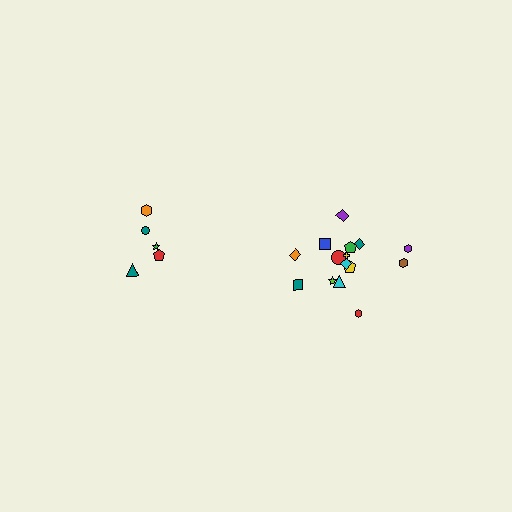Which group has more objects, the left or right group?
The right group.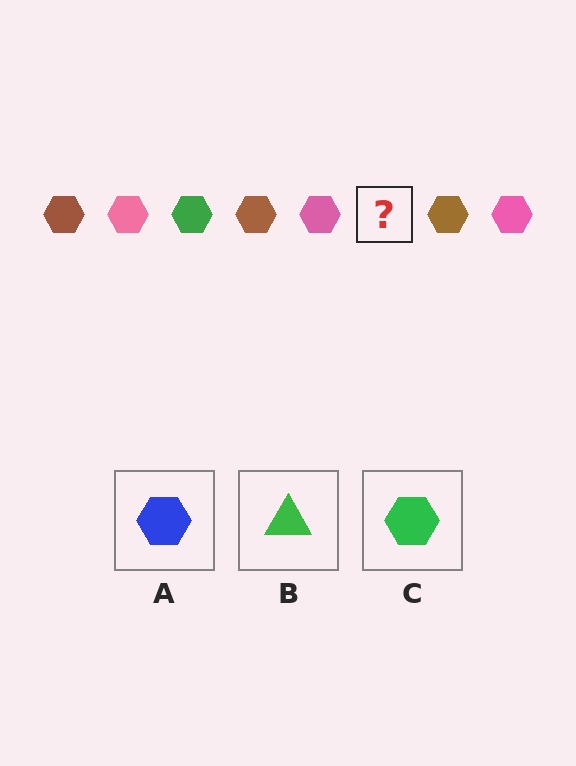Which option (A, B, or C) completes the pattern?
C.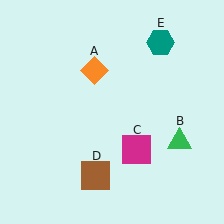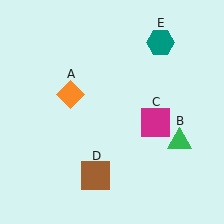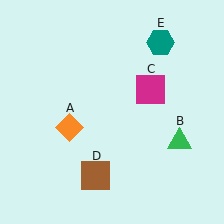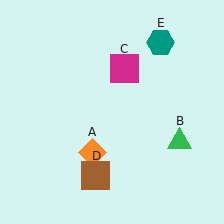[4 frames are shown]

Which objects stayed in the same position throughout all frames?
Green triangle (object B) and brown square (object D) and teal hexagon (object E) remained stationary.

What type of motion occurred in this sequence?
The orange diamond (object A), magenta square (object C) rotated counterclockwise around the center of the scene.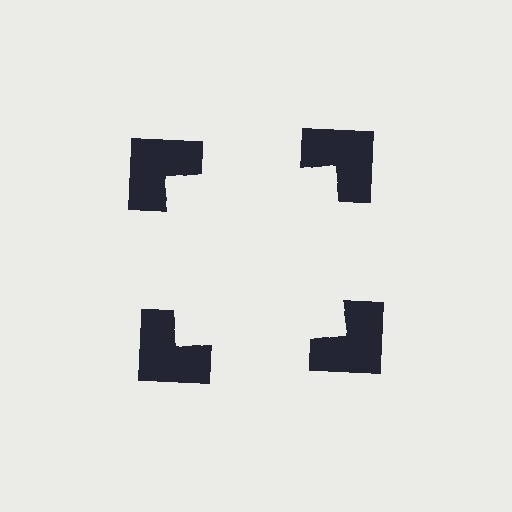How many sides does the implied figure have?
4 sides.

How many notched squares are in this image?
There are 4 — one at each vertex of the illusory square.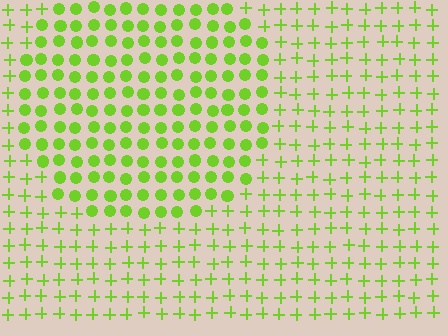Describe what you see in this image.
The image is filled with small lime elements arranged in a uniform grid. A circle-shaped region contains circles, while the surrounding area contains plus signs. The boundary is defined purely by the change in element shape.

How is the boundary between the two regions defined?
The boundary is defined by a change in element shape: circles inside vs. plus signs outside. All elements share the same color and spacing.